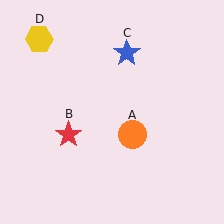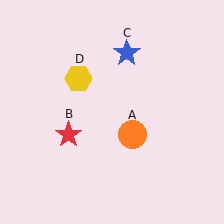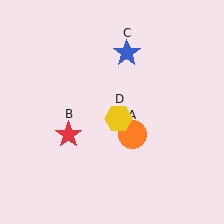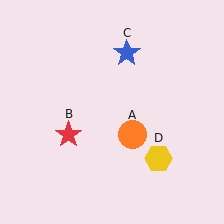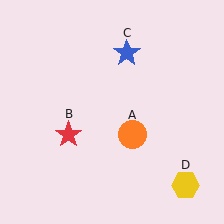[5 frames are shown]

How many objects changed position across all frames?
1 object changed position: yellow hexagon (object D).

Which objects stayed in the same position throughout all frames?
Orange circle (object A) and red star (object B) and blue star (object C) remained stationary.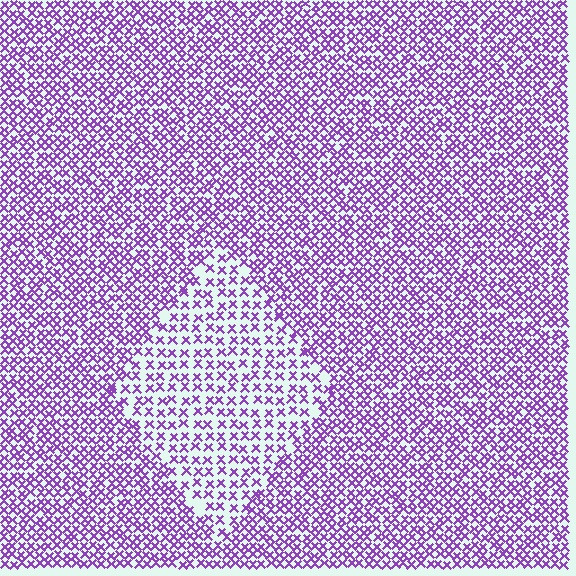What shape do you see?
I see a diamond.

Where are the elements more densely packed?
The elements are more densely packed outside the diamond boundary.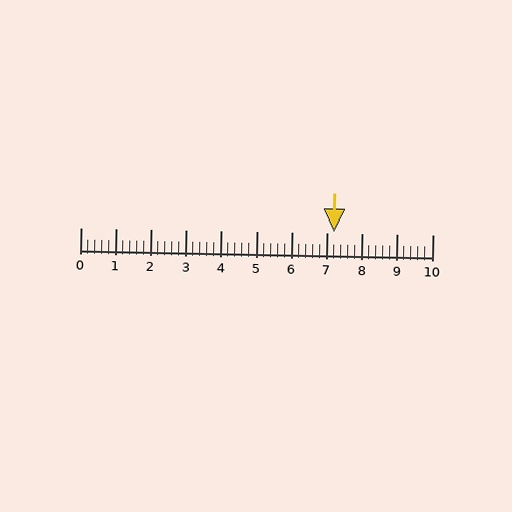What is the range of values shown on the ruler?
The ruler shows values from 0 to 10.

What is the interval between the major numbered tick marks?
The major tick marks are spaced 1 units apart.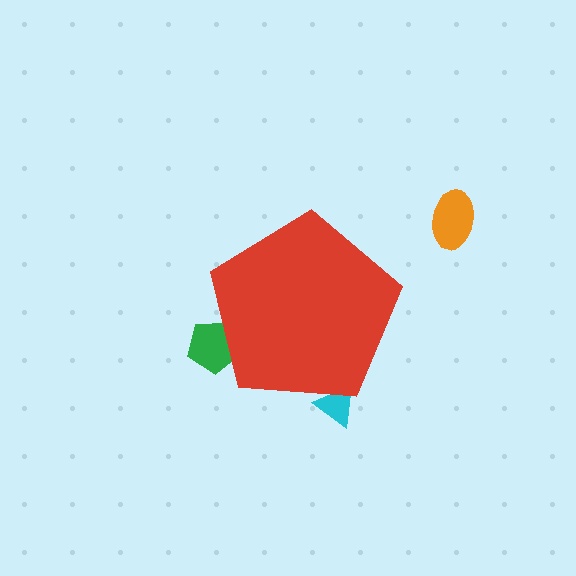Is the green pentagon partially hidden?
Yes, the green pentagon is partially hidden behind the red pentagon.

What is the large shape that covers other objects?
A red pentagon.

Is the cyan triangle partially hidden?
Yes, the cyan triangle is partially hidden behind the red pentagon.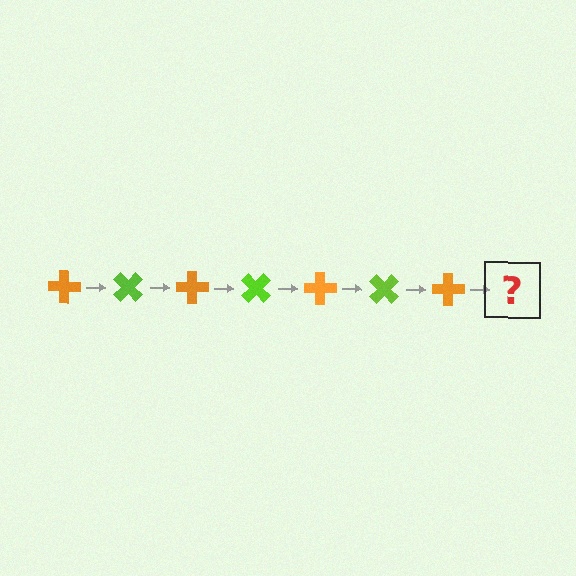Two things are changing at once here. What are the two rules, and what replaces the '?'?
The two rules are that it rotates 45 degrees each step and the color cycles through orange and lime. The '?' should be a lime cross, rotated 315 degrees from the start.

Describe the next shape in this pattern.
It should be a lime cross, rotated 315 degrees from the start.